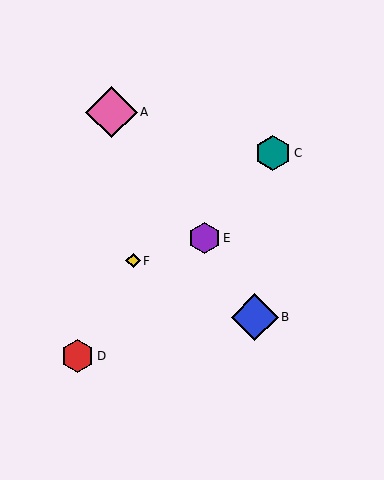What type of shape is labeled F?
Shape F is a yellow diamond.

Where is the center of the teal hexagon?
The center of the teal hexagon is at (273, 153).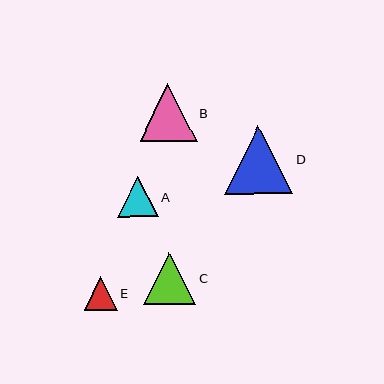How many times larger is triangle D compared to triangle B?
Triangle D is approximately 1.2 times the size of triangle B.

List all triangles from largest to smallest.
From largest to smallest: D, B, C, A, E.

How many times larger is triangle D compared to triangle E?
Triangle D is approximately 2.1 times the size of triangle E.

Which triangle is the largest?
Triangle D is the largest with a size of approximately 68 pixels.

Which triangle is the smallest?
Triangle E is the smallest with a size of approximately 33 pixels.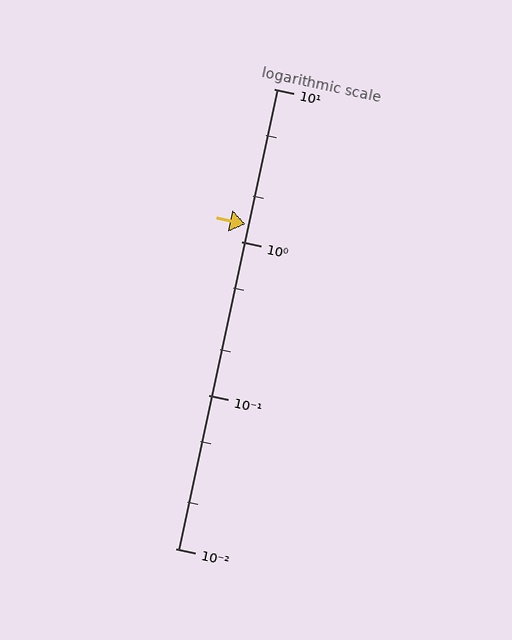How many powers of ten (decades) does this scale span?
The scale spans 3 decades, from 0.01 to 10.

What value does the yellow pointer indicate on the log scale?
The pointer indicates approximately 1.3.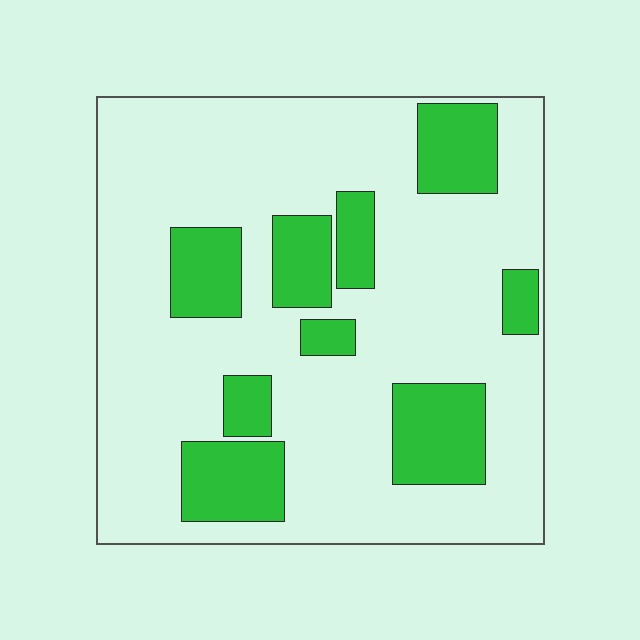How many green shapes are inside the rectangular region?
9.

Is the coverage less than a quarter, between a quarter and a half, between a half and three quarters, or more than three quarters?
Less than a quarter.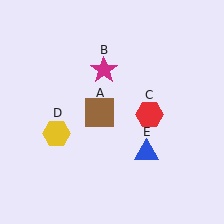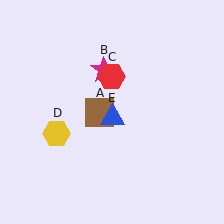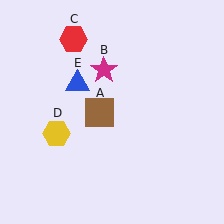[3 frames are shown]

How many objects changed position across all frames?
2 objects changed position: red hexagon (object C), blue triangle (object E).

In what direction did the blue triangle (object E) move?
The blue triangle (object E) moved up and to the left.